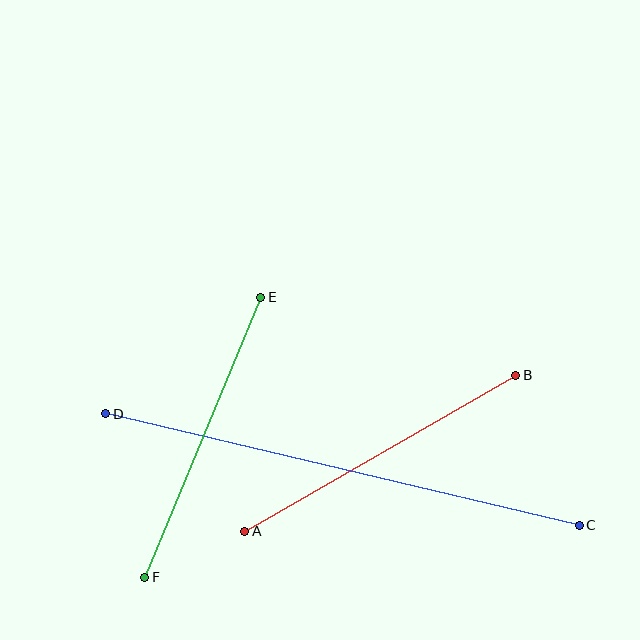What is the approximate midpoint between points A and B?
The midpoint is at approximately (380, 453) pixels.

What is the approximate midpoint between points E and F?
The midpoint is at approximately (203, 437) pixels.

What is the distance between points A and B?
The distance is approximately 312 pixels.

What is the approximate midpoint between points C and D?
The midpoint is at approximately (343, 469) pixels.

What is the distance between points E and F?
The distance is approximately 303 pixels.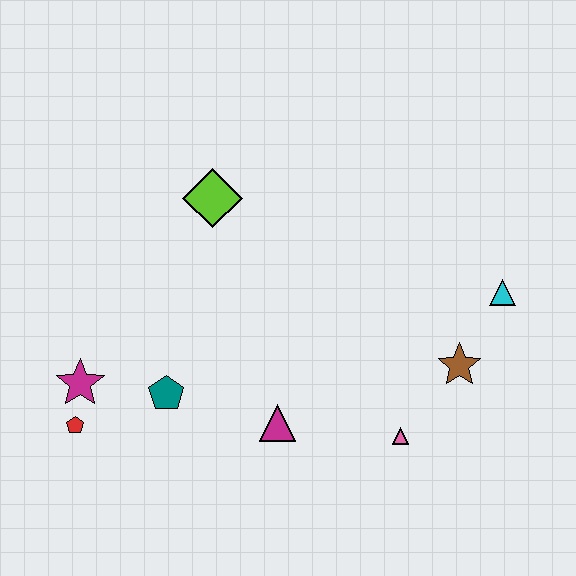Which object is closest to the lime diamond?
The teal pentagon is closest to the lime diamond.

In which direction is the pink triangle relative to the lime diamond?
The pink triangle is below the lime diamond.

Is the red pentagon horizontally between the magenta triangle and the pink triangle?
No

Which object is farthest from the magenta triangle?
The cyan triangle is farthest from the magenta triangle.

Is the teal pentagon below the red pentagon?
No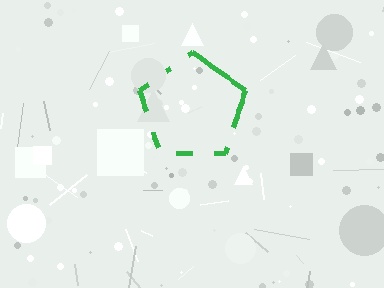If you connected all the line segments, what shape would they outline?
They would outline a pentagon.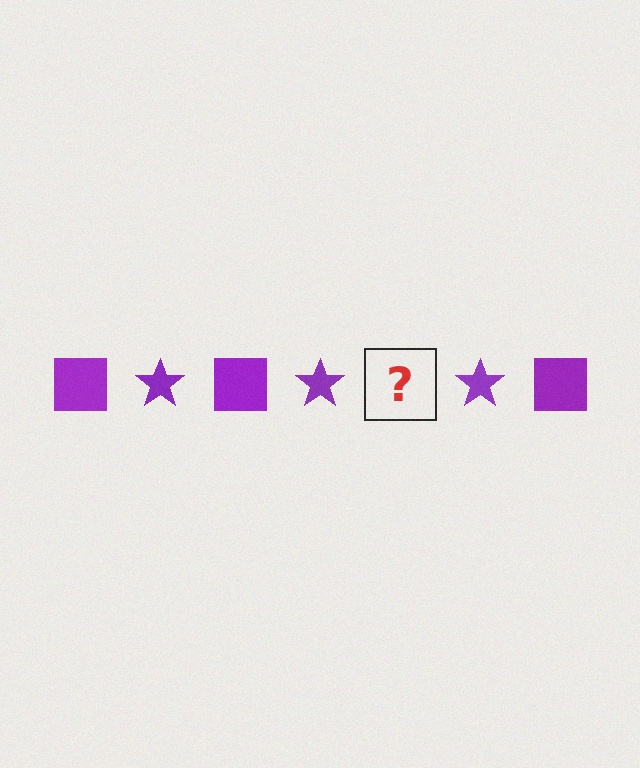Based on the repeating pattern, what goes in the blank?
The blank should be a purple square.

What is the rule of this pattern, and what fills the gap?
The rule is that the pattern cycles through square, star shapes in purple. The gap should be filled with a purple square.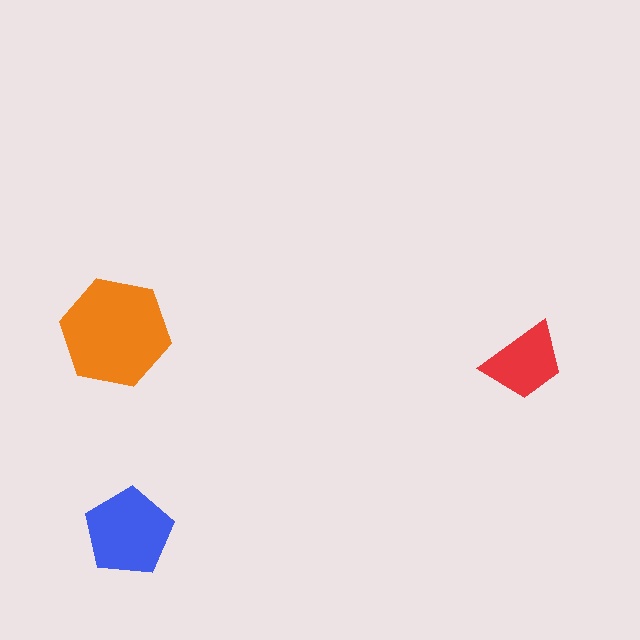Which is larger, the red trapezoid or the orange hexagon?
The orange hexagon.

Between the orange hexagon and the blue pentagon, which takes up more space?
The orange hexagon.